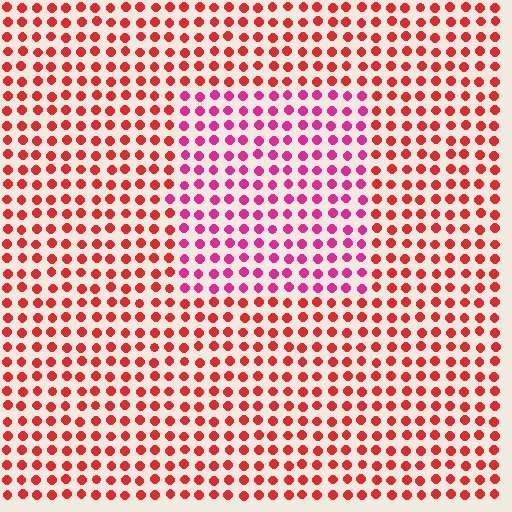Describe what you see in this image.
The image is filled with small red elements in a uniform arrangement. A rectangle-shaped region is visible where the elements are tinted to a slightly different hue, forming a subtle color boundary.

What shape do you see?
I see a rectangle.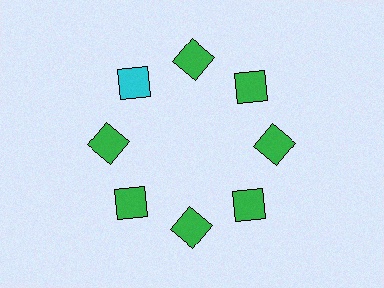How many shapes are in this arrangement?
There are 8 shapes arranged in a ring pattern.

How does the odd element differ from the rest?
It has a different color: cyan instead of green.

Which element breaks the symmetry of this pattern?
The cyan square at roughly the 10 o'clock position breaks the symmetry. All other shapes are green squares.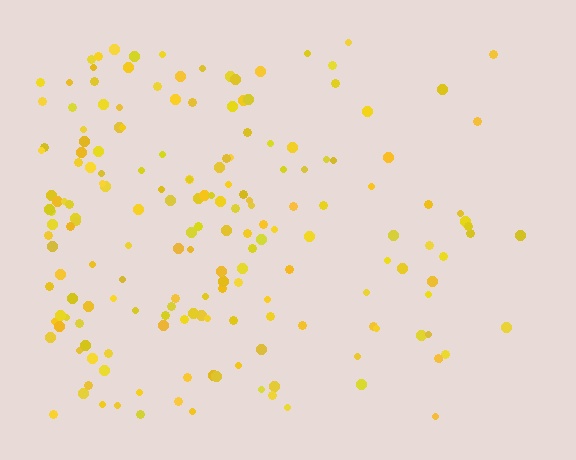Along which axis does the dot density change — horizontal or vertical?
Horizontal.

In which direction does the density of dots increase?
From right to left, with the left side densest.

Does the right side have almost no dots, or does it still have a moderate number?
Still a moderate number, just noticeably fewer than the left.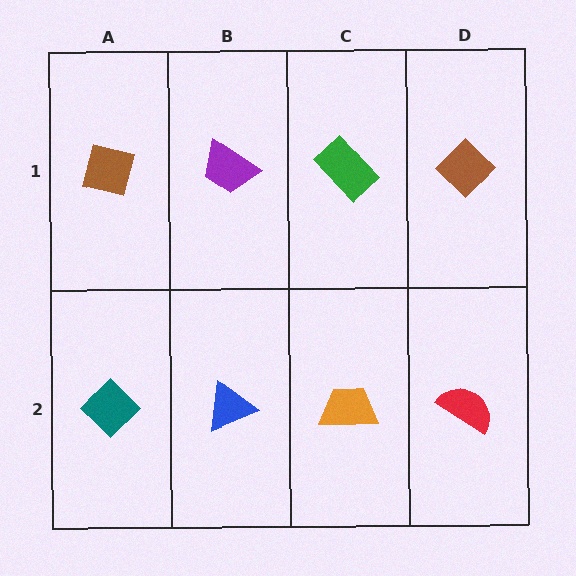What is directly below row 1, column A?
A teal diamond.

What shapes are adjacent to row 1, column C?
An orange trapezoid (row 2, column C), a purple trapezoid (row 1, column B), a brown diamond (row 1, column D).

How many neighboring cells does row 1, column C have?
3.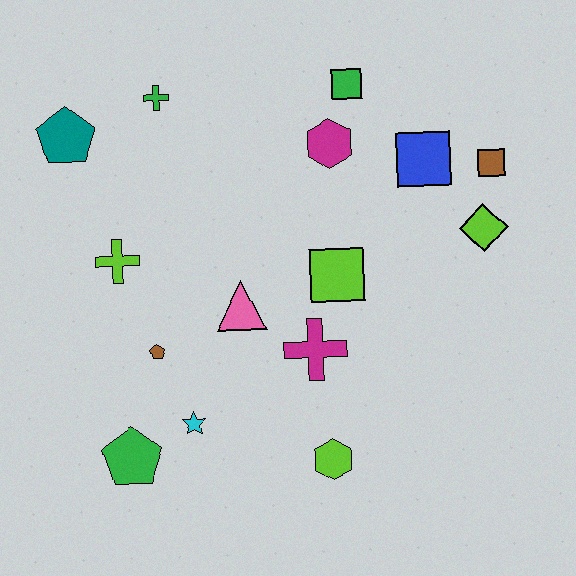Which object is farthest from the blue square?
The green pentagon is farthest from the blue square.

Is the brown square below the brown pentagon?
No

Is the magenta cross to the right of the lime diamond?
No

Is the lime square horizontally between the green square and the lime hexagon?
Yes